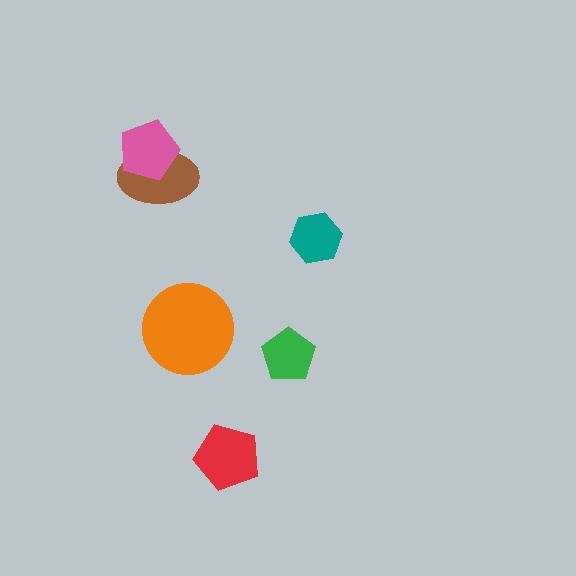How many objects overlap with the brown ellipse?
1 object overlaps with the brown ellipse.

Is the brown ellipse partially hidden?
Yes, it is partially covered by another shape.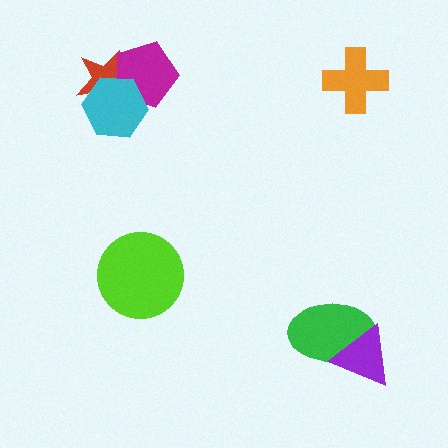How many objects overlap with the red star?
2 objects overlap with the red star.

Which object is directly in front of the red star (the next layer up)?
The magenta pentagon is directly in front of the red star.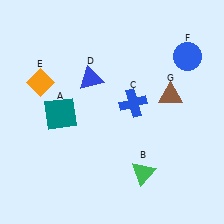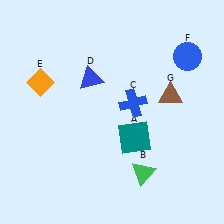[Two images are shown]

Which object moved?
The teal square (A) moved right.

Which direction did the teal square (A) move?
The teal square (A) moved right.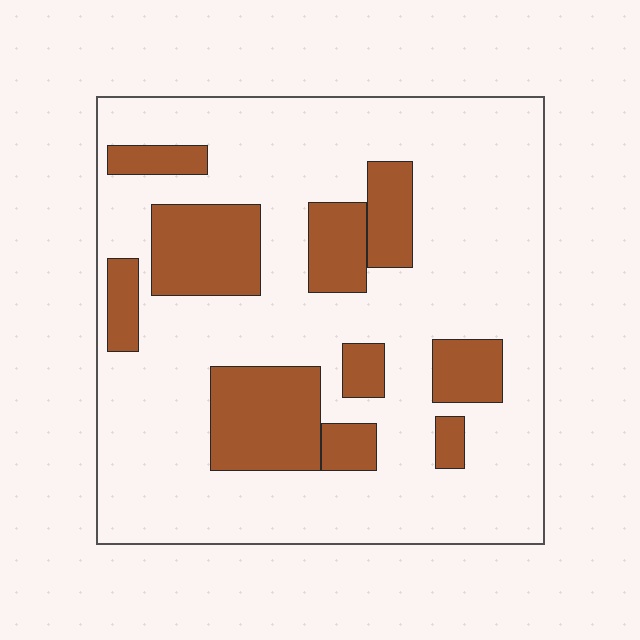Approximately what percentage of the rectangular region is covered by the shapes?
Approximately 25%.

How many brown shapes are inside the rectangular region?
10.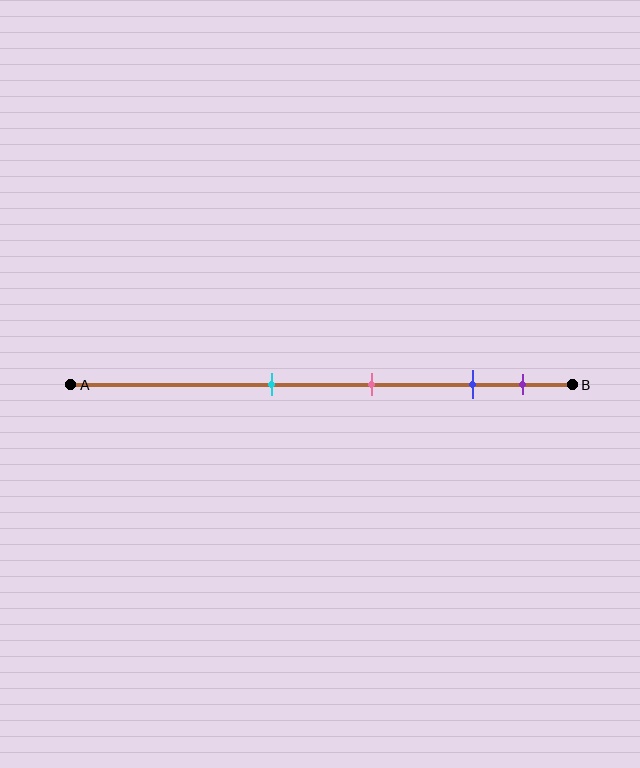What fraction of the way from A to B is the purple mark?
The purple mark is approximately 90% (0.9) of the way from A to B.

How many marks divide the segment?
There are 4 marks dividing the segment.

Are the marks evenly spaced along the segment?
No, the marks are not evenly spaced.